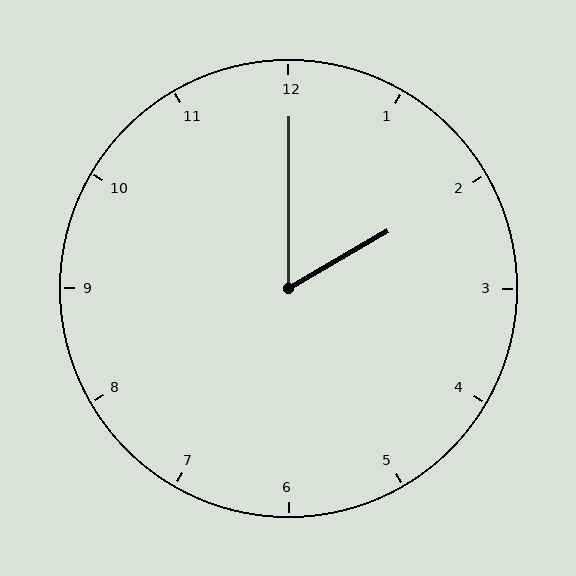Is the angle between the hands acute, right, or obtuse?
It is acute.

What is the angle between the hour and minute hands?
Approximately 60 degrees.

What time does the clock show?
2:00.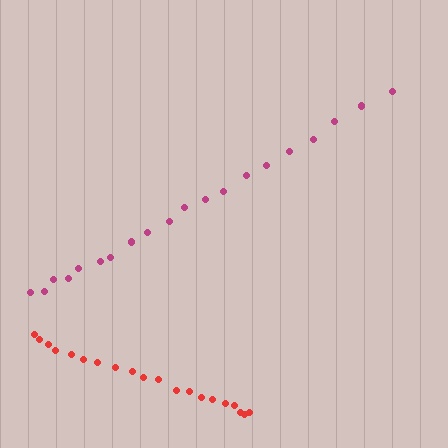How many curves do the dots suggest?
There are 2 distinct paths.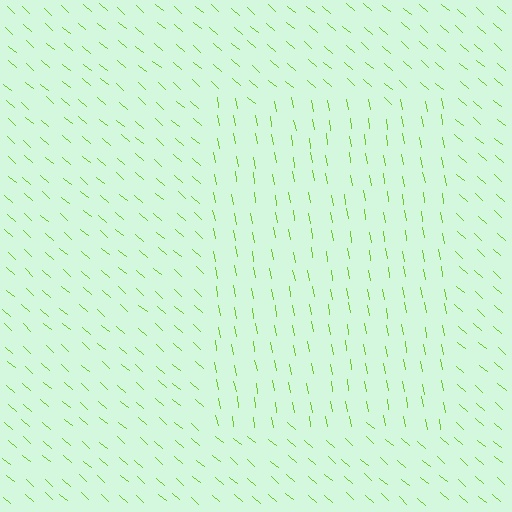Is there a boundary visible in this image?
Yes, there is a texture boundary formed by a change in line orientation.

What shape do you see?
I see a rectangle.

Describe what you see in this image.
The image is filled with small lime line segments. A rectangle region in the image has lines oriented differently from the surrounding lines, creating a visible texture boundary.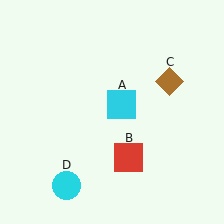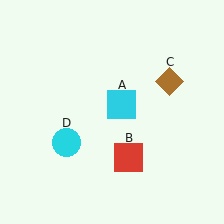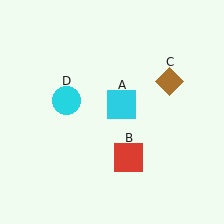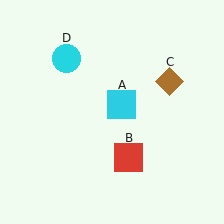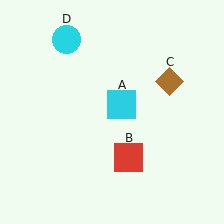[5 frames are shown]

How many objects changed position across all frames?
1 object changed position: cyan circle (object D).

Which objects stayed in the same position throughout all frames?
Cyan square (object A) and red square (object B) and brown diamond (object C) remained stationary.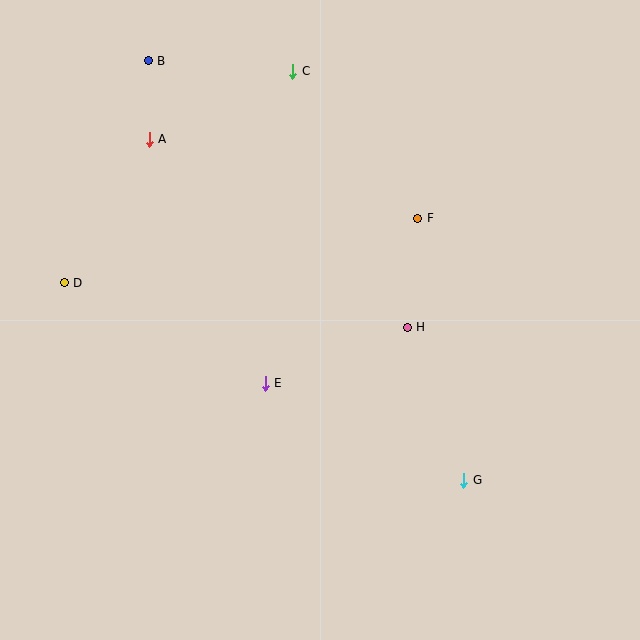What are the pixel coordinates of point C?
Point C is at (293, 71).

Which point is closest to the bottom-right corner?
Point G is closest to the bottom-right corner.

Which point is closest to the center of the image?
Point E at (265, 383) is closest to the center.